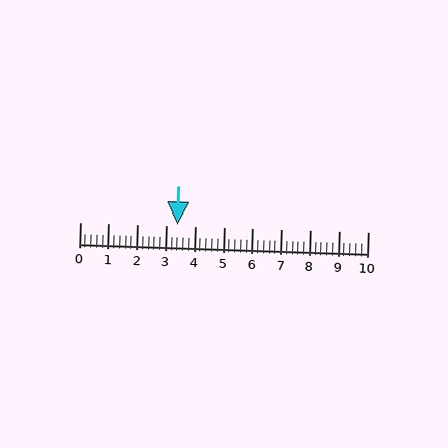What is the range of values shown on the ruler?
The ruler shows values from 0 to 10.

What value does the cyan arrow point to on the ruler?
The cyan arrow points to approximately 3.4.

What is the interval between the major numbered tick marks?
The major tick marks are spaced 1 units apart.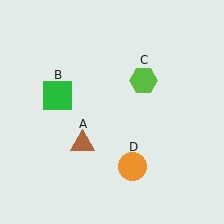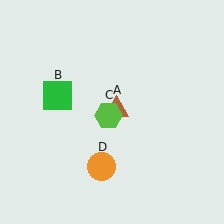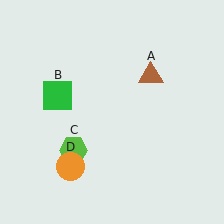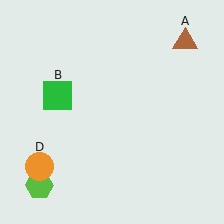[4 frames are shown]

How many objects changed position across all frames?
3 objects changed position: brown triangle (object A), lime hexagon (object C), orange circle (object D).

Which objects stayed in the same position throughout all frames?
Green square (object B) remained stationary.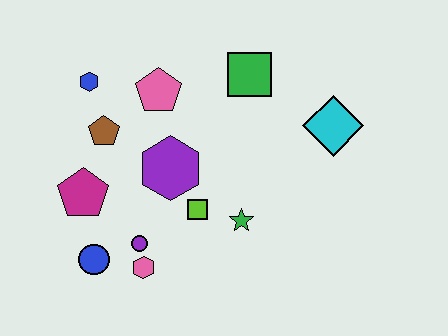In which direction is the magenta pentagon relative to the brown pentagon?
The magenta pentagon is below the brown pentagon.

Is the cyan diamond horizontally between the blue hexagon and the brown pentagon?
No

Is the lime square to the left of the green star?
Yes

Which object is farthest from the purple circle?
The cyan diamond is farthest from the purple circle.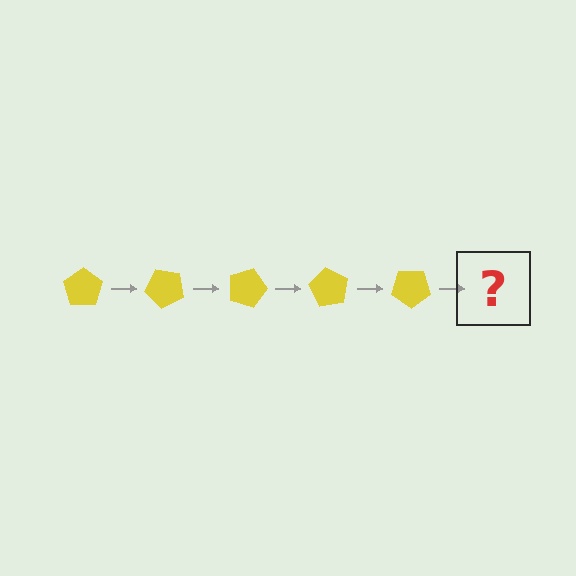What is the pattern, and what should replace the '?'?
The pattern is that the pentagon rotates 45 degrees each step. The '?' should be a yellow pentagon rotated 225 degrees.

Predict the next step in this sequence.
The next step is a yellow pentagon rotated 225 degrees.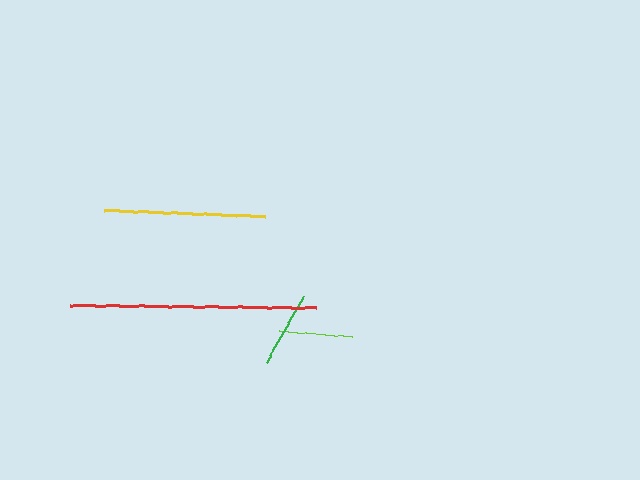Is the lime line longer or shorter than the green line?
The green line is longer than the lime line.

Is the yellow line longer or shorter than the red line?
The red line is longer than the yellow line.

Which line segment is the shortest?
The lime line is the shortest at approximately 74 pixels.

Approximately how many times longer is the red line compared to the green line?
The red line is approximately 3.3 times the length of the green line.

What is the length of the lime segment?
The lime segment is approximately 74 pixels long.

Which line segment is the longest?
The red line is the longest at approximately 247 pixels.